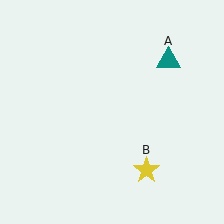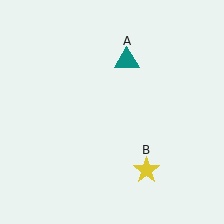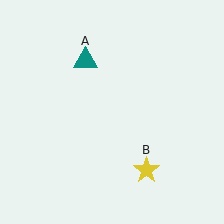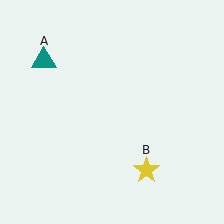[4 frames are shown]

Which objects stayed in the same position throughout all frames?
Yellow star (object B) remained stationary.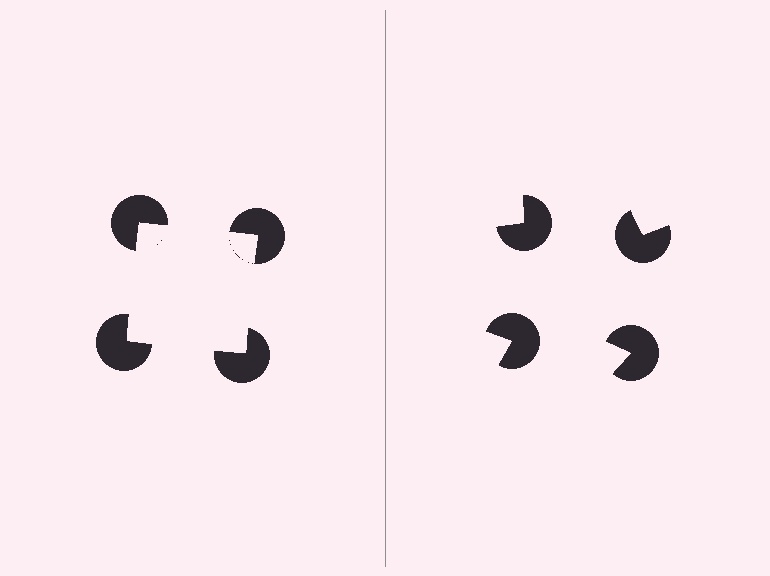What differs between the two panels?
The pac-man discs are positioned identically on both sides; only the wedge orientations differ. On the left they align to a square; on the right they are misaligned.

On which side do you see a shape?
An illusory square appears on the left side. On the right side the wedge cuts are rotated, so no coherent shape forms.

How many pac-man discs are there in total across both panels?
8 — 4 on each side.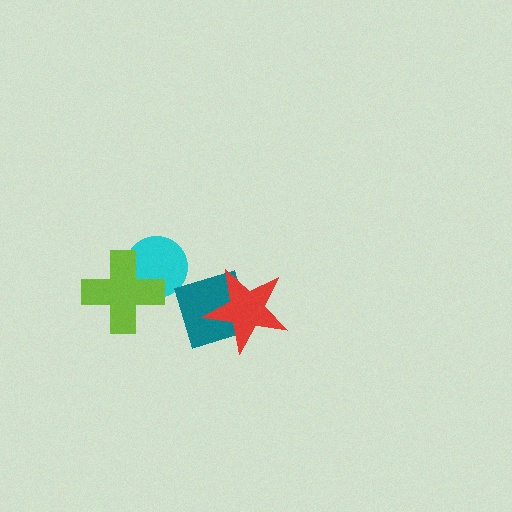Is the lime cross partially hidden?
No, no other shape covers it.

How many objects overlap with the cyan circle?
1 object overlaps with the cyan circle.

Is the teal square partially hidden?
Yes, it is partially covered by another shape.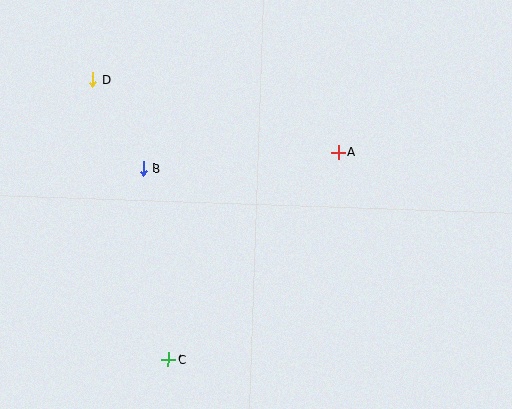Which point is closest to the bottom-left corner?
Point C is closest to the bottom-left corner.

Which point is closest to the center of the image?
Point A at (338, 152) is closest to the center.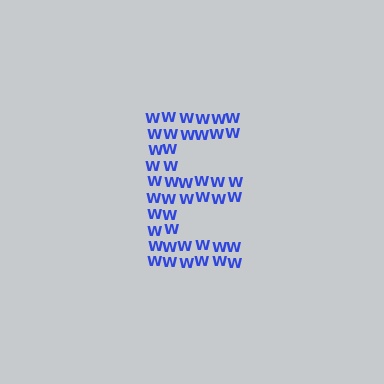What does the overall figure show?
The overall figure shows the letter E.